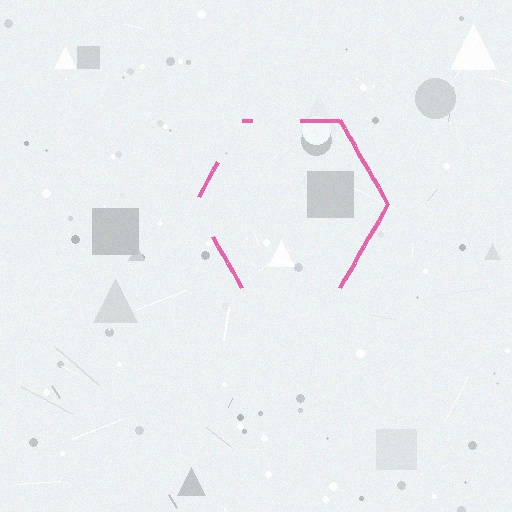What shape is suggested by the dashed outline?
The dashed outline suggests a hexagon.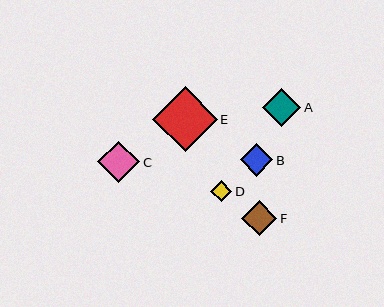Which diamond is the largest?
Diamond E is the largest with a size of approximately 64 pixels.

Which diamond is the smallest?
Diamond D is the smallest with a size of approximately 21 pixels.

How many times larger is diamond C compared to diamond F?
Diamond C is approximately 1.2 times the size of diamond F.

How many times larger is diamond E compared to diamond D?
Diamond E is approximately 3.1 times the size of diamond D.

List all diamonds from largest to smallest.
From largest to smallest: E, C, A, F, B, D.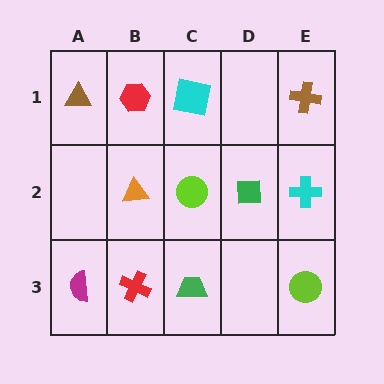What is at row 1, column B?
A red hexagon.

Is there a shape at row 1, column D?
No, that cell is empty.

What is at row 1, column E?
A brown cross.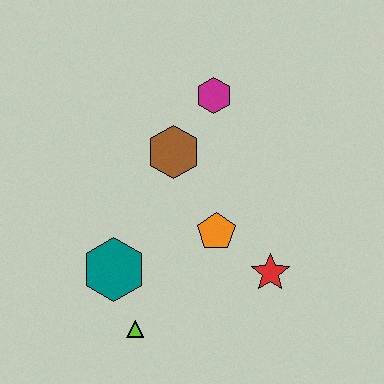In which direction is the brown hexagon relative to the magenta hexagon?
The brown hexagon is below the magenta hexagon.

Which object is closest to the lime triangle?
The teal hexagon is closest to the lime triangle.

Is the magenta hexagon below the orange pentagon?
No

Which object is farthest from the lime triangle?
The magenta hexagon is farthest from the lime triangle.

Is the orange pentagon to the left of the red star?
Yes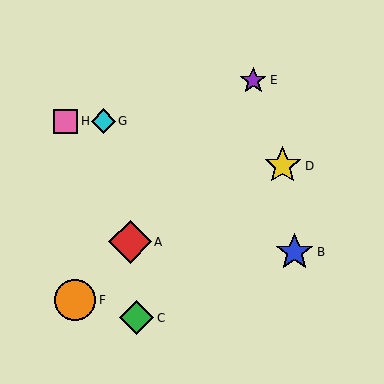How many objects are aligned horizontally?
2 objects (G, H) are aligned horizontally.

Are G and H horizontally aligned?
Yes, both are at y≈121.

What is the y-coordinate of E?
Object E is at y≈80.